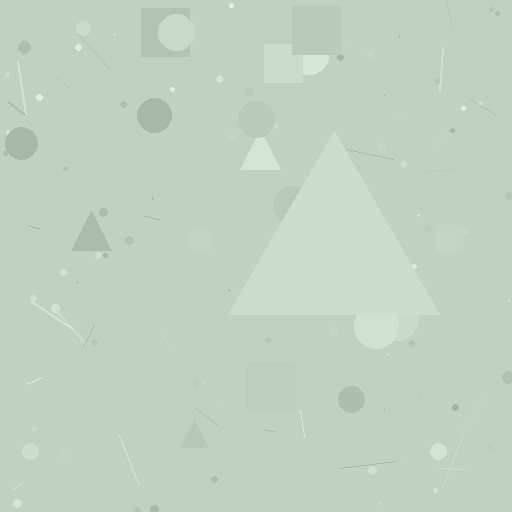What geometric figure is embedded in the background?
A triangle is embedded in the background.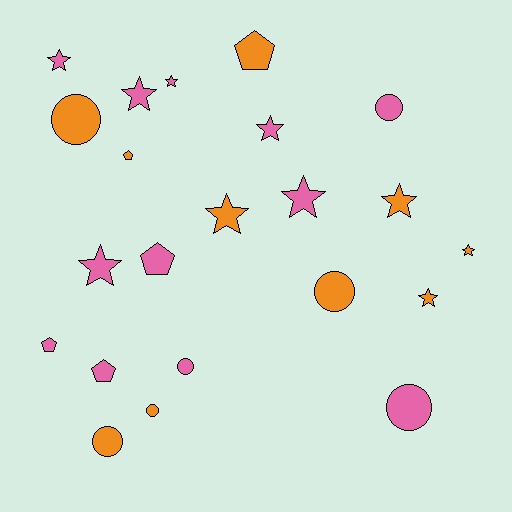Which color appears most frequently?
Pink, with 12 objects.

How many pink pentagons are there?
There are 3 pink pentagons.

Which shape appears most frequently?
Star, with 10 objects.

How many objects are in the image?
There are 22 objects.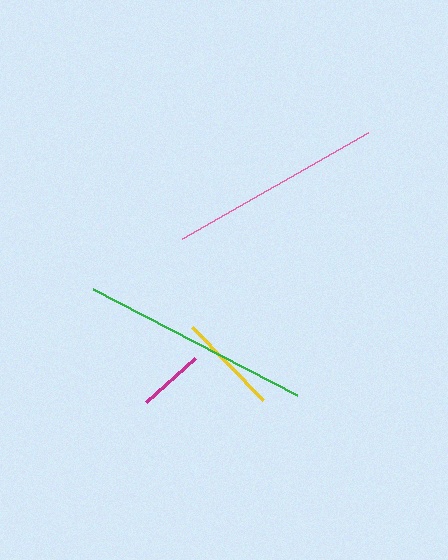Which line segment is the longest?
The green line is the longest at approximately 229 pixels.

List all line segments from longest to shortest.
From longest to shortest: green, pink, yellow, magenta.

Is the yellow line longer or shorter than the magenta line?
The yellow line is longer than the magenta line.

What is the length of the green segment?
The green segment is approximately 229 pixels long.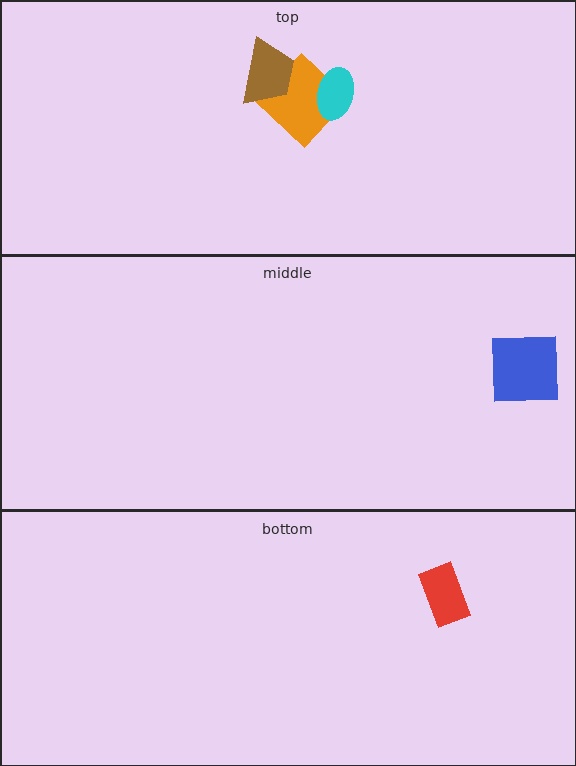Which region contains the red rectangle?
The bottom region.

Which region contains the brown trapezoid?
The top region.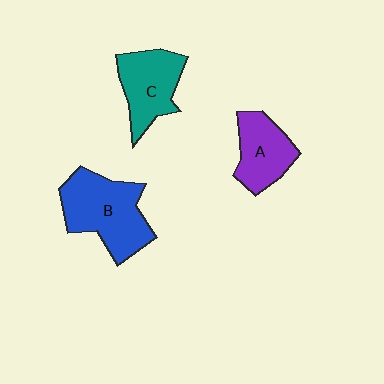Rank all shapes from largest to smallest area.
From largest to smallest: B (blue), C (teal), A (purple).